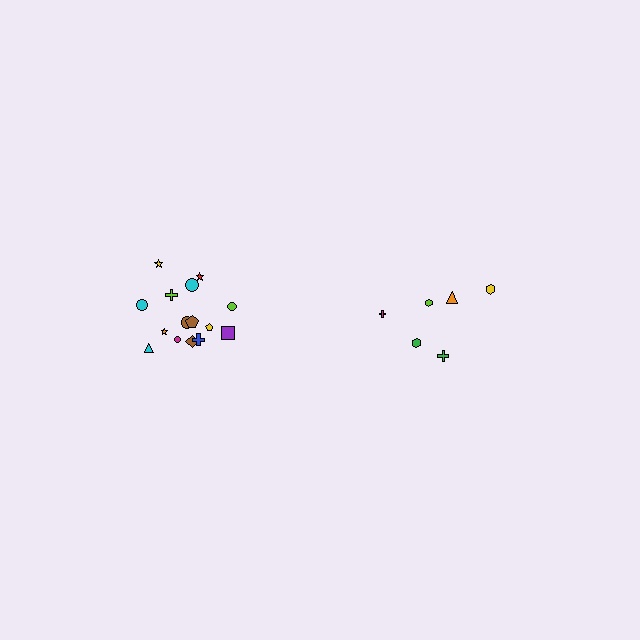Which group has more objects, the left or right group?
The left group.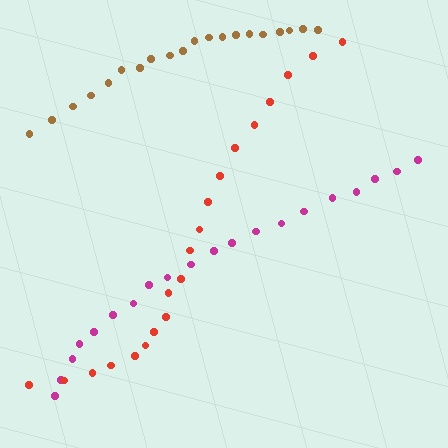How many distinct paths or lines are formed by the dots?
There are 3 distinct paths.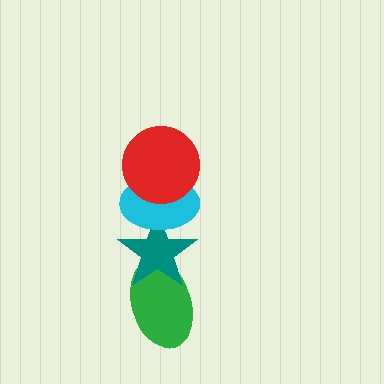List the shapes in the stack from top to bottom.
From top to bottom: the red circle, the cyan ellipse, the teal star, the green ellipse.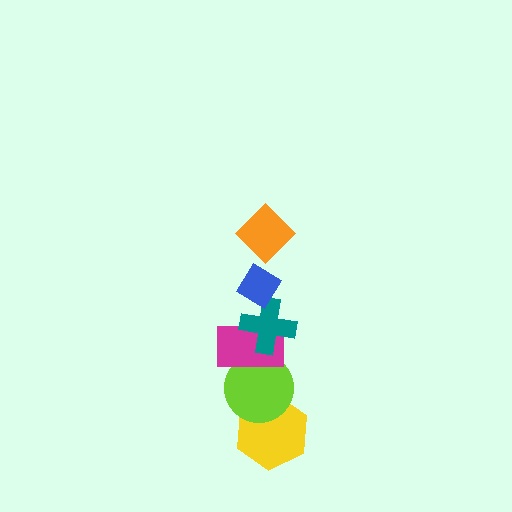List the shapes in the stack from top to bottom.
From top to bottom: the orange diamond, the blue diamond, the teal cross, the magenta rectangle, the lime circle, the yellow hexagon.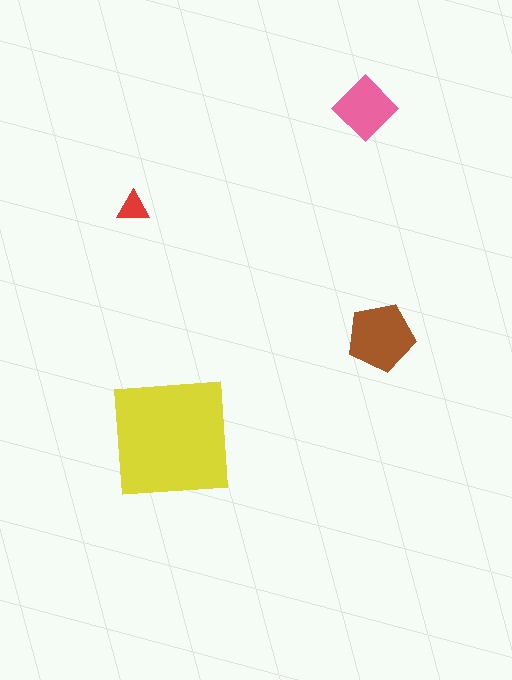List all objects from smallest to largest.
The red triangle, the pink diamond, the brown pentagon, the yellow square.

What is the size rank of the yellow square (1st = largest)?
1st.